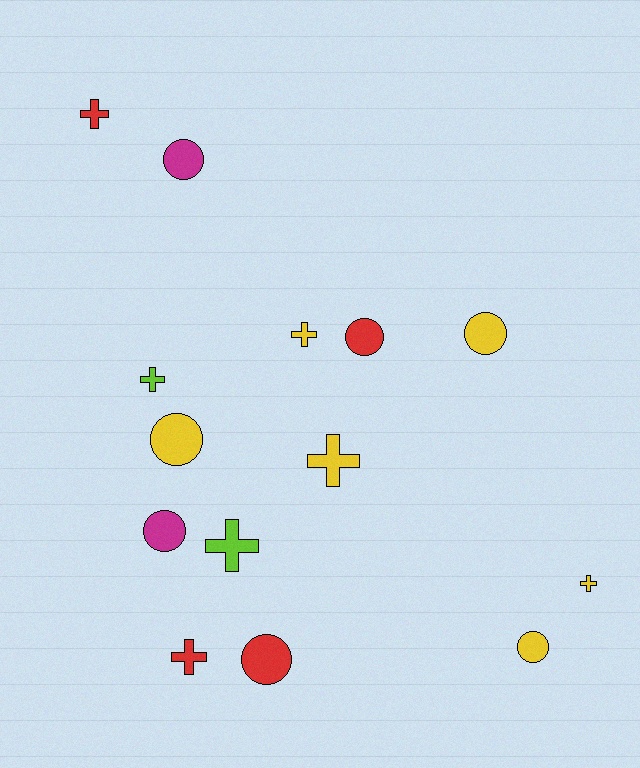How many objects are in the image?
There are 14 objects.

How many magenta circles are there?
There are 2 magenta circles.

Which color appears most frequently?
Yellow, with 6 objects.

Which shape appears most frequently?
Circle, with 7 objects.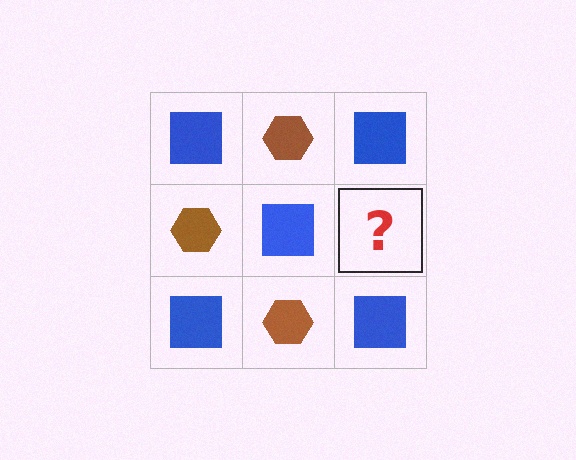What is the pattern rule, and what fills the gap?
The rule is that it alternates blue square and brown hexagon in a checkerboard pattern. The gap should be filled with a brown hexagon.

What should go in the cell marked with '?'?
The missing cell should contain a brown hexagon.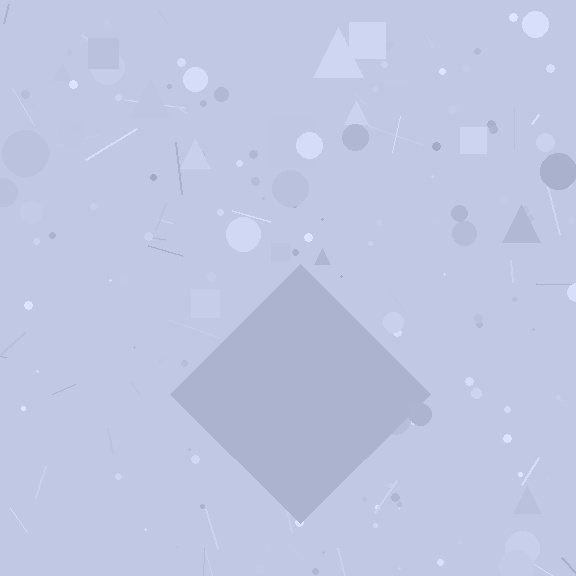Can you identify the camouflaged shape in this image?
The camouflaged shape is a diamond.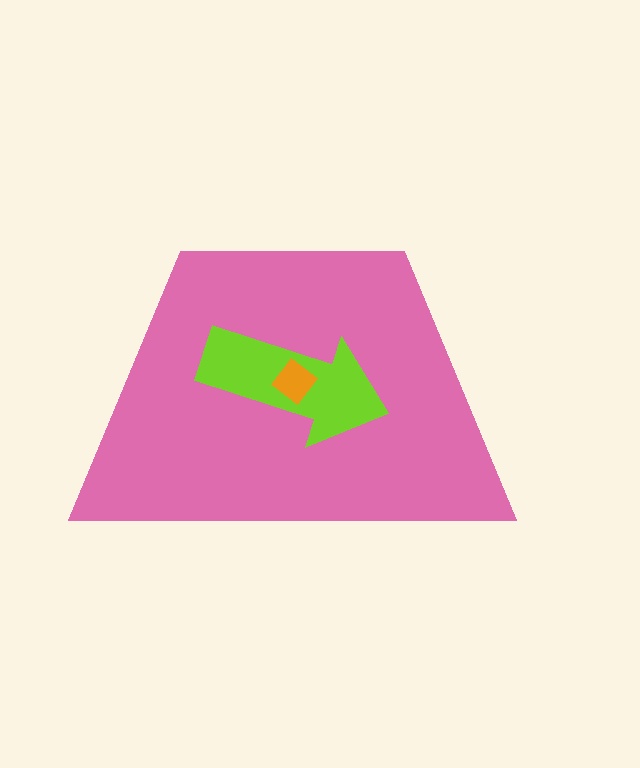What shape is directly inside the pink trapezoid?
The lime arrow.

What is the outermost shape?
The pink trapezoid.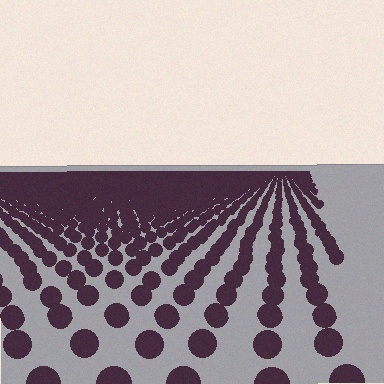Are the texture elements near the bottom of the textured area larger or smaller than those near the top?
Larger. Near the bottom, elements are closer to the viewer and appear at a bigger on-screen size.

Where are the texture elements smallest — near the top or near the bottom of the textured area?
Near the top.